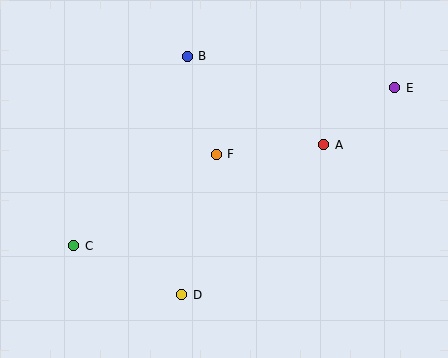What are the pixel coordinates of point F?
Point F is at (216, 154).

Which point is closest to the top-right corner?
Point E is closest to the top-right corner.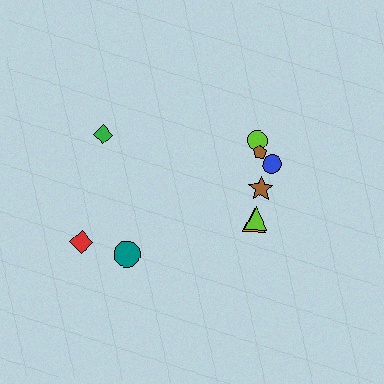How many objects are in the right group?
There are 6 objects.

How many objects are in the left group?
There are 3 objects.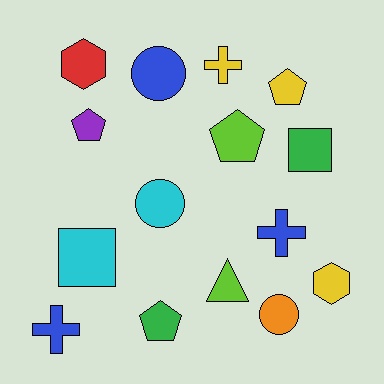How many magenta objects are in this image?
There are no magenta objects.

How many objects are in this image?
There are 15 objects.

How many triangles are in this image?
There is 1 triangle.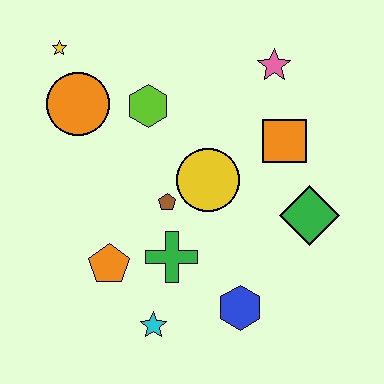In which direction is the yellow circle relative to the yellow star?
The yellow circle is to the right of the yellow star.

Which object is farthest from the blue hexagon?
The yellow star is farthest from the blue hexagon.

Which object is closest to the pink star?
The orange square is closest to the pink star.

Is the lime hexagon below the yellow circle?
No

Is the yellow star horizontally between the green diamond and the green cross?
No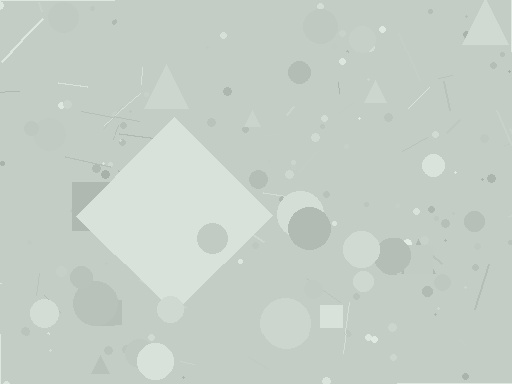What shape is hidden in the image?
A diamond is hidden in the image.